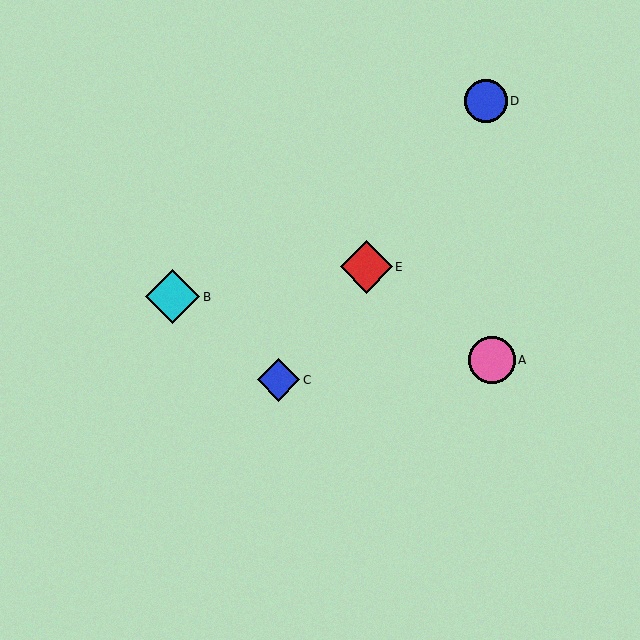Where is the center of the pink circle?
The center of the pink circle is at (492, 360).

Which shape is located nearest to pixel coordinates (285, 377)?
The blue diamond (labeled C) at (279, 380) is nearest to that location.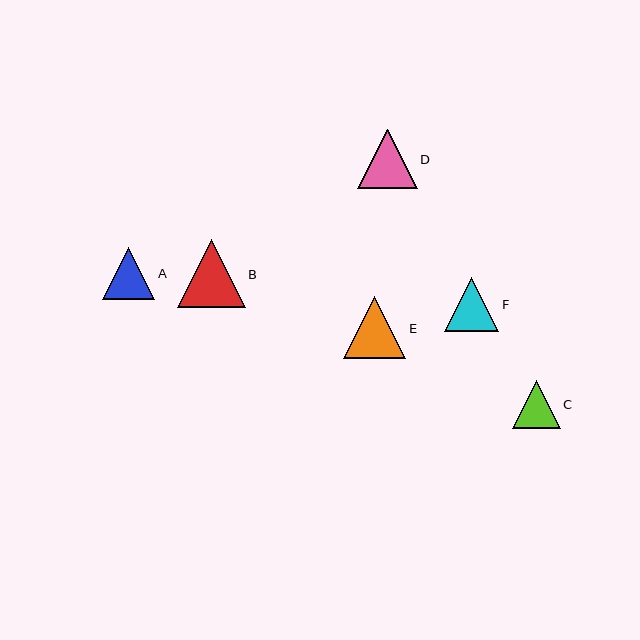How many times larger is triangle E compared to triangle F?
Triangle E is approximately 1.1 times the size of triangle F.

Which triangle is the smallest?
Triangle C is the smallest with a size of approximately 47 pixels.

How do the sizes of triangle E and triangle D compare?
Triangle E and triangle D are approximately the same size.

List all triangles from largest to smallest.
From largest to smallest: B, E, D, F, A, C.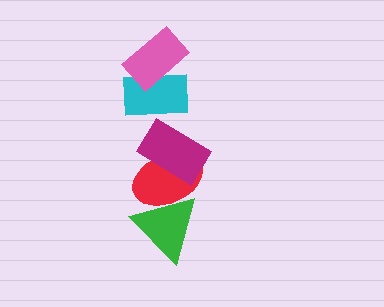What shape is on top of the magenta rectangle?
The cyan rectangle is on top of the magenta rectangle.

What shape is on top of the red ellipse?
The magenta rectangle is on top of the red ellipse.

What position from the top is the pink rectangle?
The pink rectangle is 1st from the top.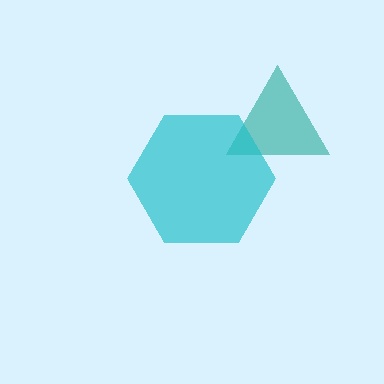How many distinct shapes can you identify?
There are 2 distinct shapes: a teal triangle, a cyan hexagon.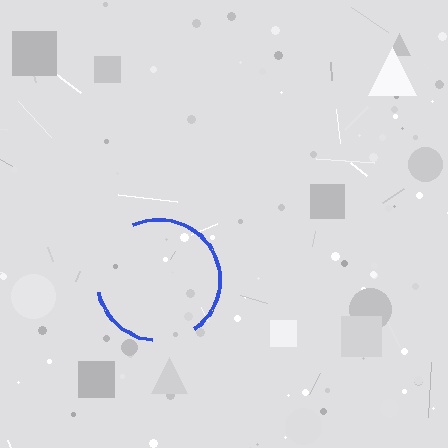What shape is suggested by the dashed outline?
The dashed outline suggests a circle.